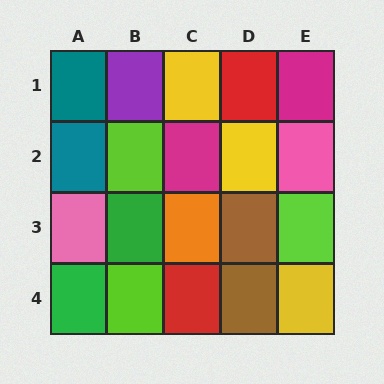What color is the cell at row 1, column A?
Teal.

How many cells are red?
2 cells are red.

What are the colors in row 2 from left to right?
Teal, lime, magenta, yellow, pink.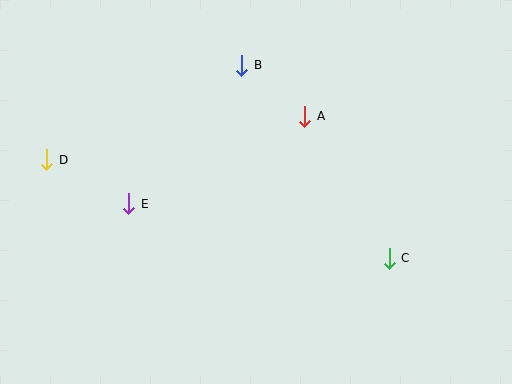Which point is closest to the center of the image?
Point A at (305, 116) is closest to the center.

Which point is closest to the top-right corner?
Point A is closest to the top-right corner.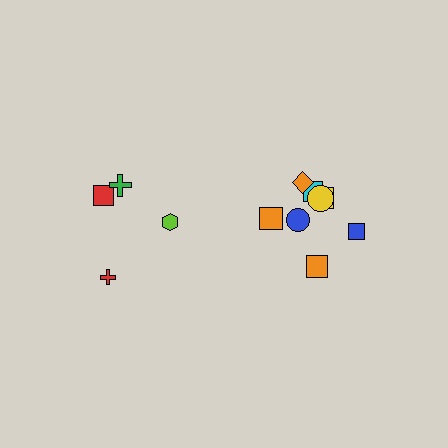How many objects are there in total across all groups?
There are 12 objects.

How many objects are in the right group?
There are 8 objects.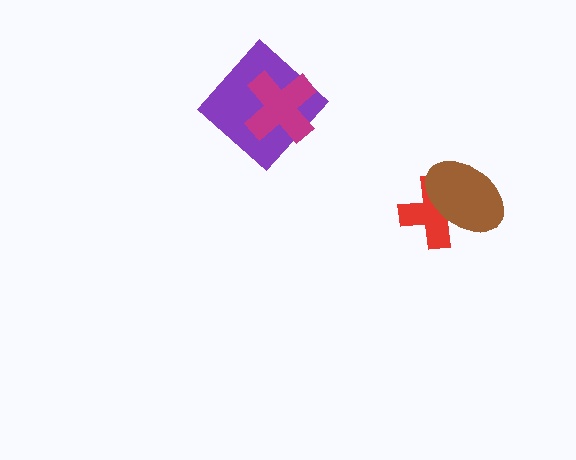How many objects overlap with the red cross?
1 object overlaps with the red cross.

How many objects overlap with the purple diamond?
1 object overlaps with the purple diamond.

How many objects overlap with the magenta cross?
1 object overlaps with the magenta cross.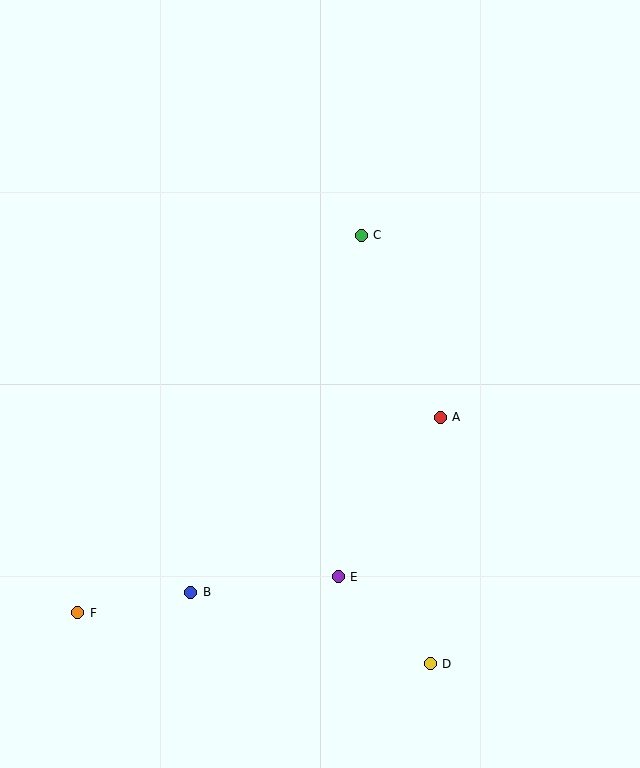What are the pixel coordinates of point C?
Point C is at (361, 235).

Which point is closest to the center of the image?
Point A at (440, 417) is closest to the center.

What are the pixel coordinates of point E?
Point E is at (338, 577).